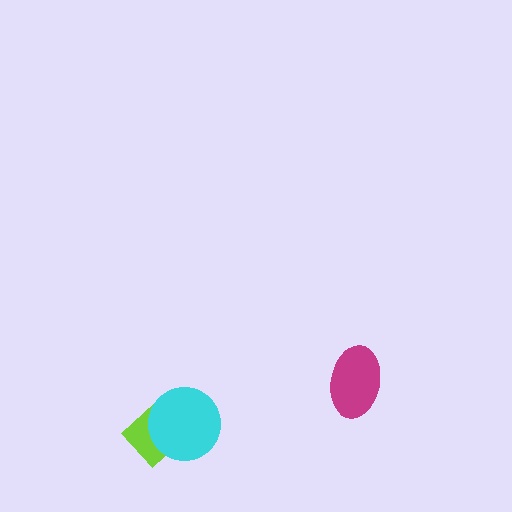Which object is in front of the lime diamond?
The cyan circle is in front of the lime diamond.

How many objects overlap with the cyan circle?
1 object overlaps with the cyan circle.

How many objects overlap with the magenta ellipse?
0 objects overlap with the magenta ellipse.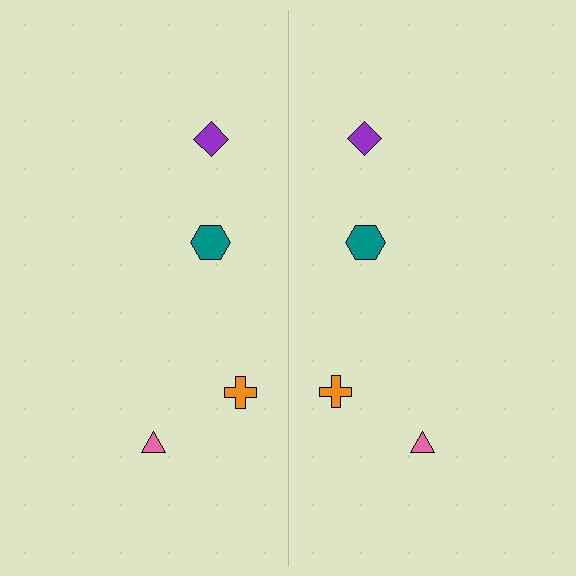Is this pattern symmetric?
Yes, this pattern has bilateral (reflection) symmetry.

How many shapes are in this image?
There are 8 shapes in this image.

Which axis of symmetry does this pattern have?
The pattern has a vertical axis of symmetry running through the center of the image.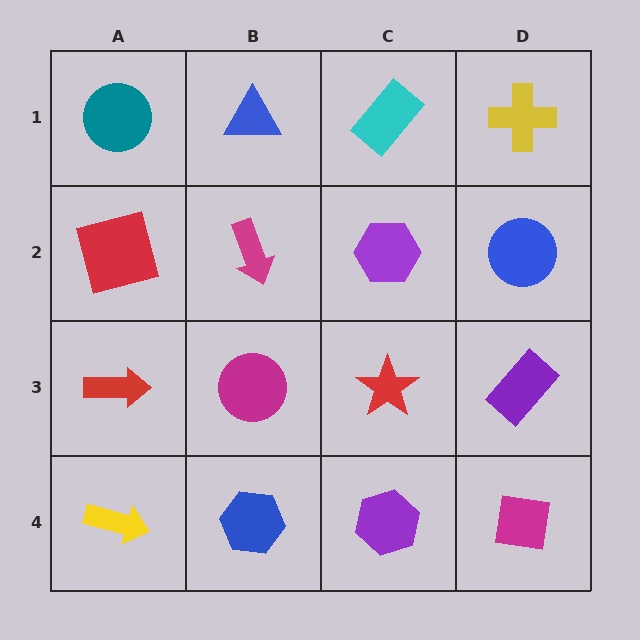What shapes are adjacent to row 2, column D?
A yellow cross (row 1, column D), a purple rectangle (row 3, column D), a purple hexagon (row 2, column C).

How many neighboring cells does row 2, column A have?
3.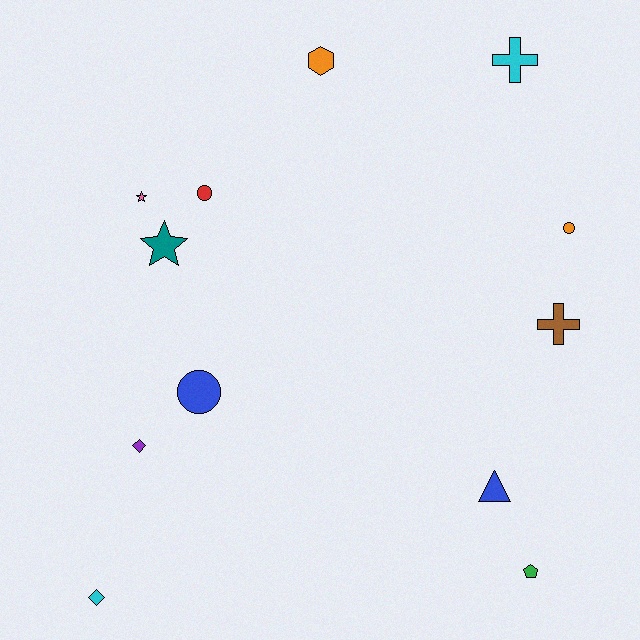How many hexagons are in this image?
There is 1 hexagon.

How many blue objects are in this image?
There are 2 blue objects.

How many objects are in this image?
There are 12 objects.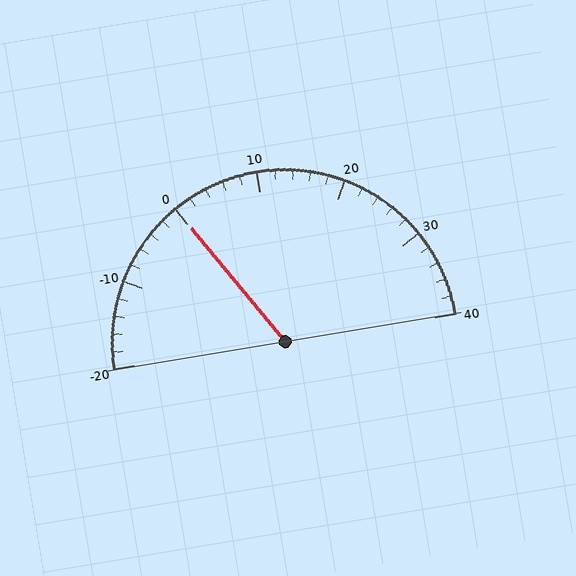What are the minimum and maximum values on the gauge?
The gauge ranges from -20 to 40.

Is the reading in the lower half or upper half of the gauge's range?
The reading is in the lower half of the range (-20 to 40).